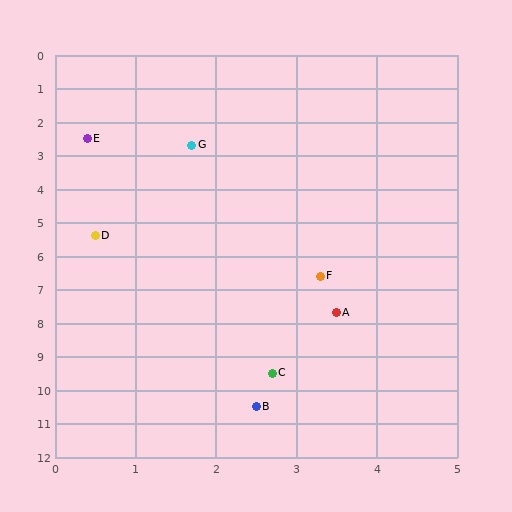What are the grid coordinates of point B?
Point B is at approximately (2.5, 10.5).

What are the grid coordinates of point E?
Point E is at approximately (0.4, 2.5).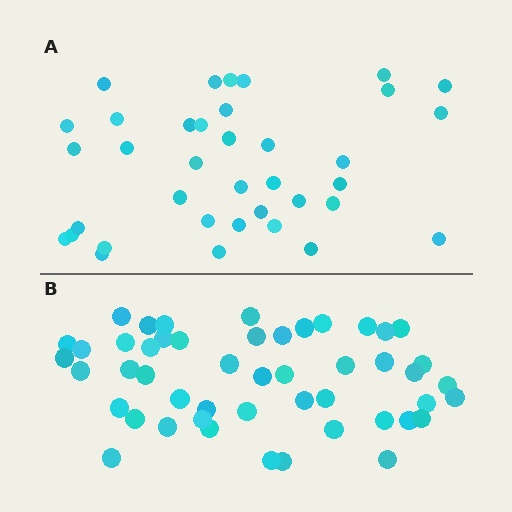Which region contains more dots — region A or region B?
Region B (the bottom region) has more dots.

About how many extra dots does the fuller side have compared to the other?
Region B has roughly 12 or so more dots than region A.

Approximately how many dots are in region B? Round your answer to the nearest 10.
About 50 dots. (The exact count is 49, which rounds to 50.)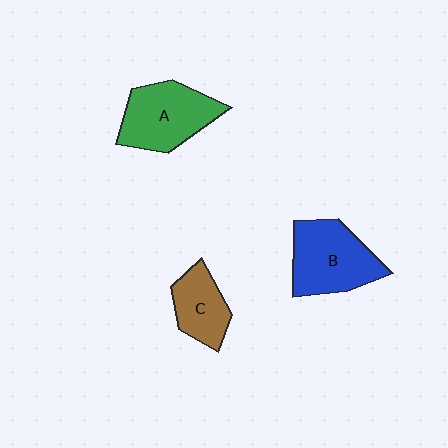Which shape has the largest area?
Shape B (blue).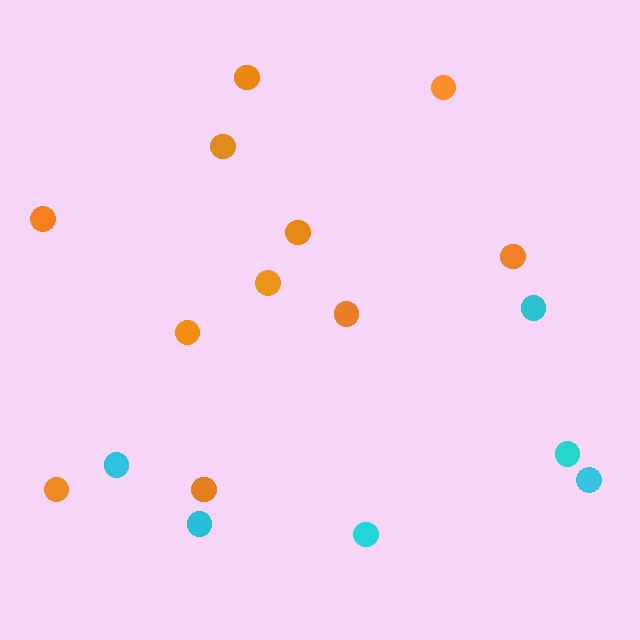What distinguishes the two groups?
There are 2 groups: one group of cyan circles (6) and one group of orange circles (11).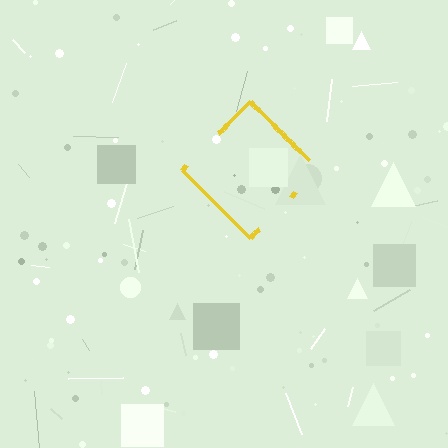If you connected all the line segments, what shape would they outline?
They would outline a diamond.